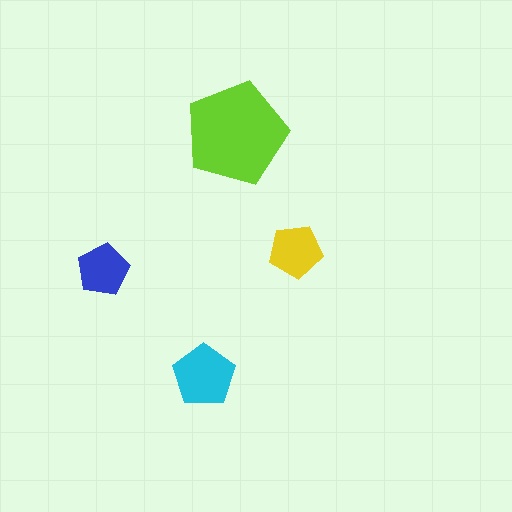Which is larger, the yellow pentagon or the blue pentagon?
The yellow one.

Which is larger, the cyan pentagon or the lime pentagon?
The lime one.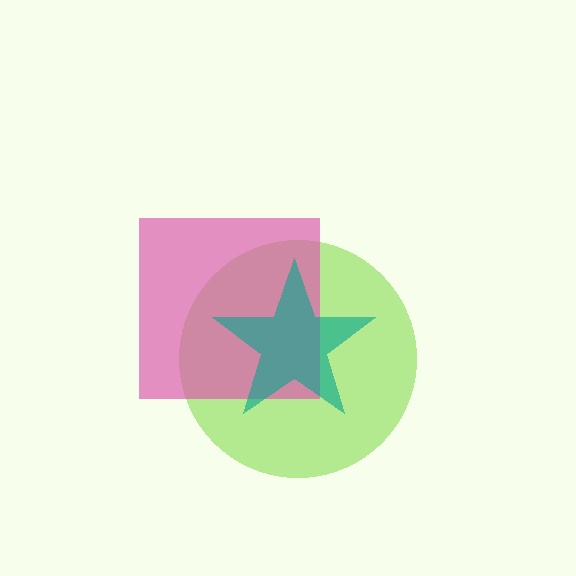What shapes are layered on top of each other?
The layered shapes are: a lime circle, a pink square, a teal star.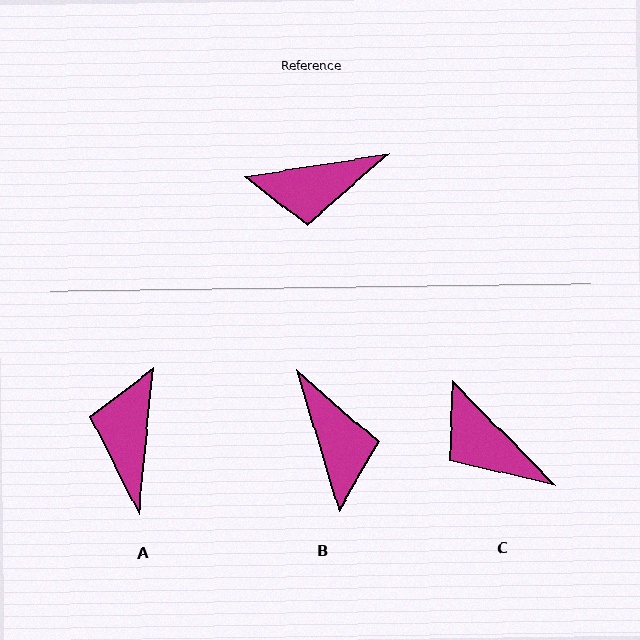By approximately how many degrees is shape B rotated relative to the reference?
Approximately 98 degrees counter-clockwise.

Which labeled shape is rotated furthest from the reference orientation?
A, about 104 degrees away.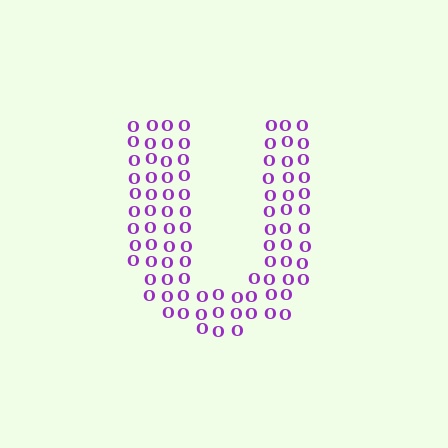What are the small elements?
The small elements are letter O's.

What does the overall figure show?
The overall figure shows the letter U.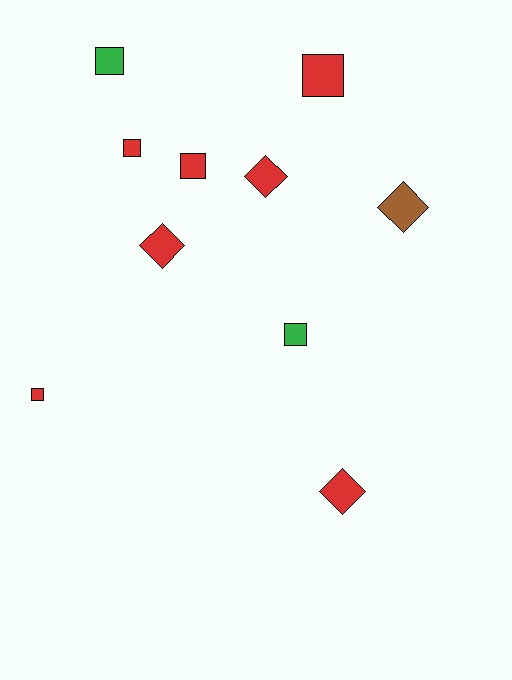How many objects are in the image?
There are 10 objects.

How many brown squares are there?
There are no brown squares.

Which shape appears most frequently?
Square, with 6 objects.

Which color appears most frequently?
Red, with 7 objects.